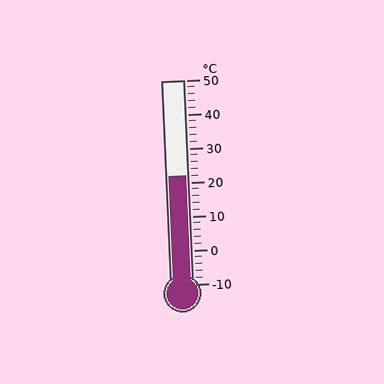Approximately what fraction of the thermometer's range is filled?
The thermometer is filled to approximately 55% of its range.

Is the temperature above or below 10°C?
The temperature is above 10°C.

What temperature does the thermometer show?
The thermometer shows approximately 22°C.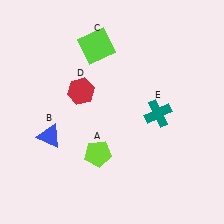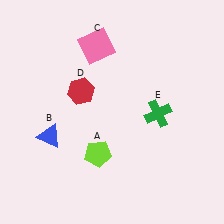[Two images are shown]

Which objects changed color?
C changed from lime to pink. E changed from teal to green.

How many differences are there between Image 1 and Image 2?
There are 2 differences between the two images.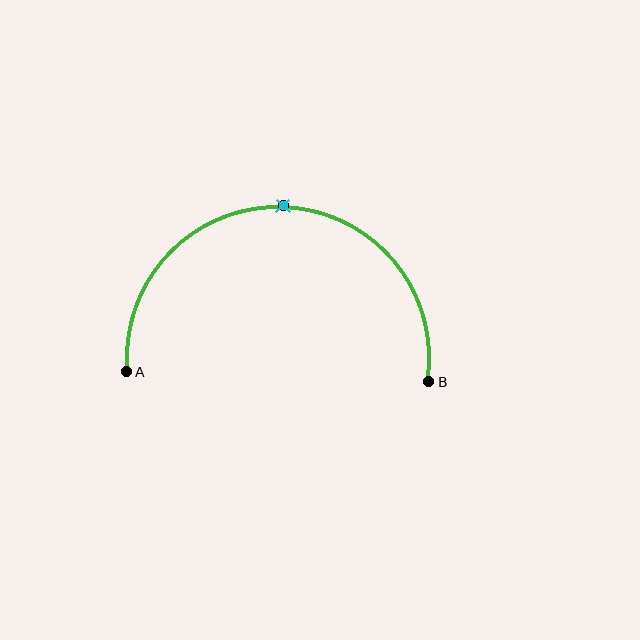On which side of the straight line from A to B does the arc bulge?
The arc bulges above the straight line connecting A and B.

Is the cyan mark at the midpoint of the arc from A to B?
Yes. The cyan mark lies on the arc at equal arc-length from both A and B — it is the arc midpoint.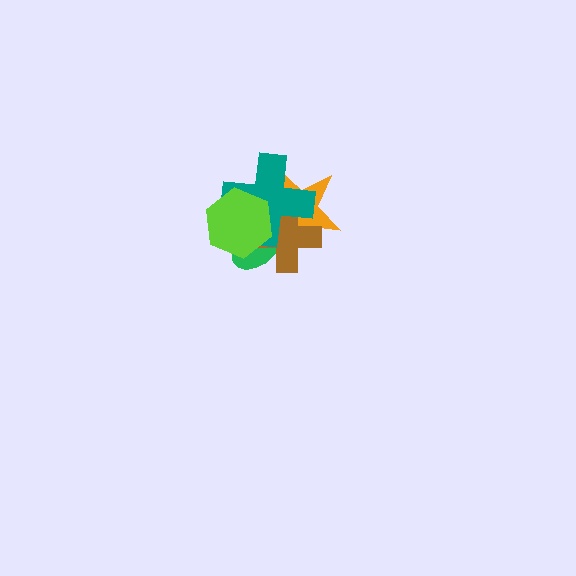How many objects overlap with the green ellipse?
4 objects overlap with the green ellipse.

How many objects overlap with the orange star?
4 objects overlap with the orange star.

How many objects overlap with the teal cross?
4 objects overlap with the teal cross.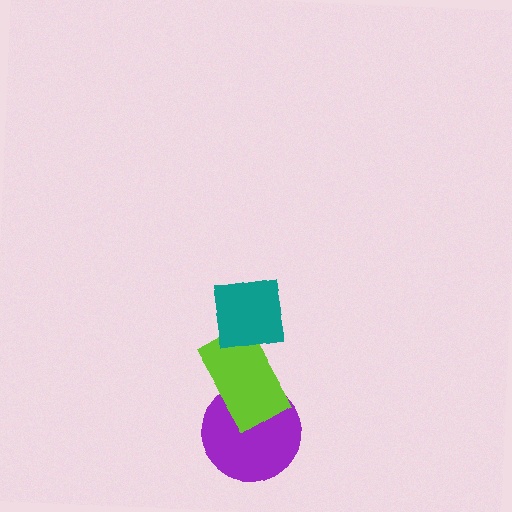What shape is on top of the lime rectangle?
The teal square is on top of the lime rectangle.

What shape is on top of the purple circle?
The lime rectangle is on top of the purple circle.